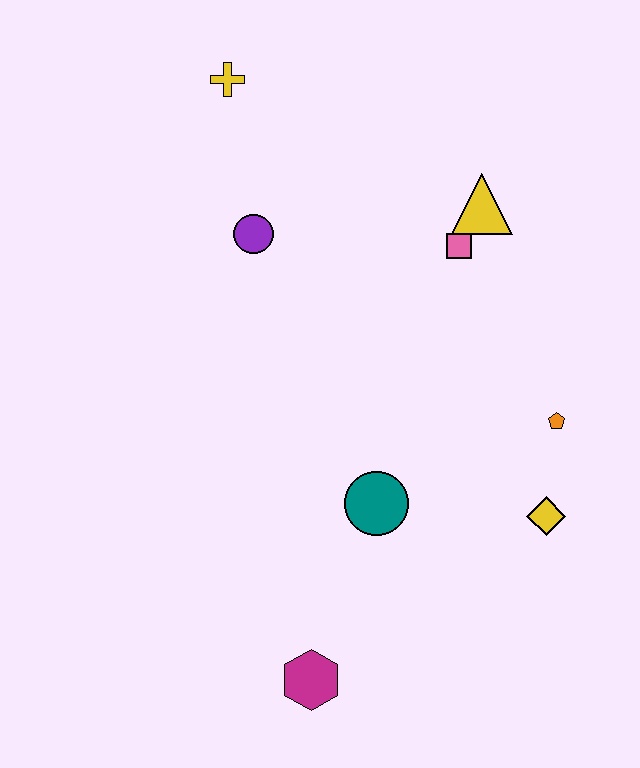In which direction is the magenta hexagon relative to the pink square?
The magenta hexagon is below the pink square.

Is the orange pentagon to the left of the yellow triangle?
No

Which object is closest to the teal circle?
The yellow diamond is closest to the teal circle.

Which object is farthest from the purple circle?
The magenta hexagon is farthest from the purple circle.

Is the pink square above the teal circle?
Yes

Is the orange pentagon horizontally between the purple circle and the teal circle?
No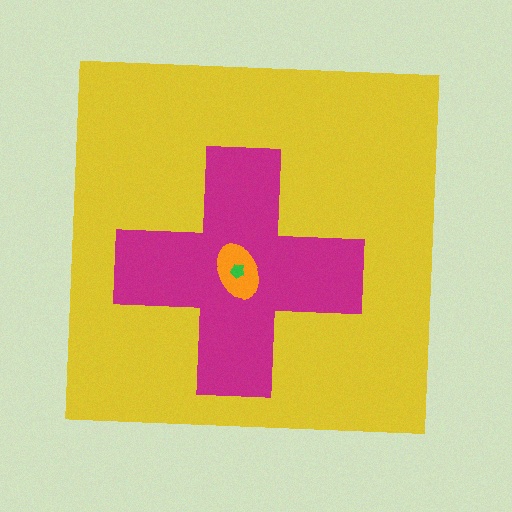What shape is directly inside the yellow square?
The magenta cross.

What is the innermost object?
The green pentagon.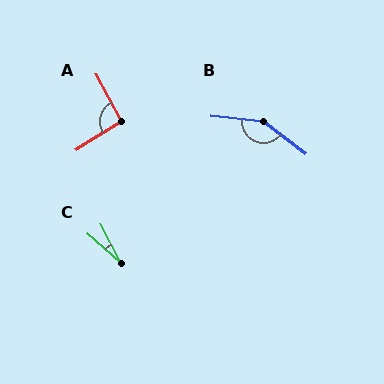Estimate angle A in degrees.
Approximately 94 degrees.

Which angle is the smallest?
C, at approximately 21 degrees.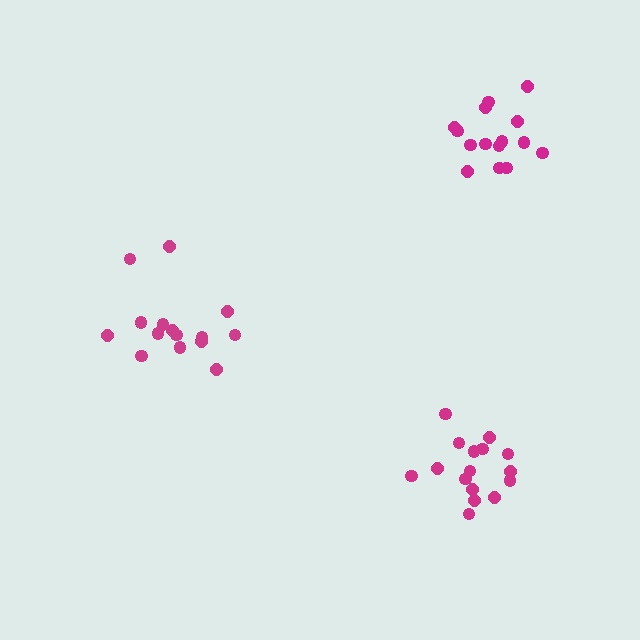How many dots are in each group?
Group 1: 16 dots, Group 2: 15 dots, Group 3: 15 dots (46 total).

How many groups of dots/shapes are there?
There are 3 groups.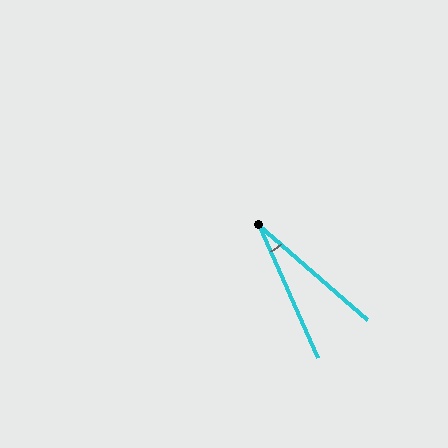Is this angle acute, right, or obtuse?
It is acute.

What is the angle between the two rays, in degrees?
Approximately 25 degrees.